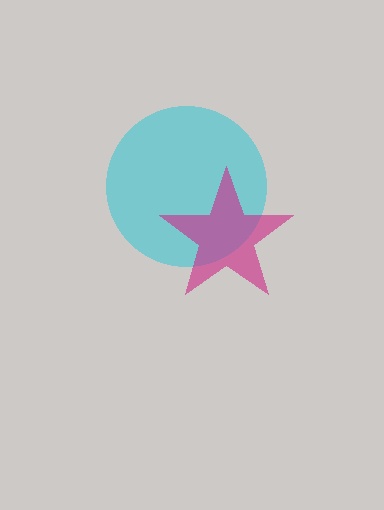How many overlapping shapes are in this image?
There are 2 overlapping shapes in the image.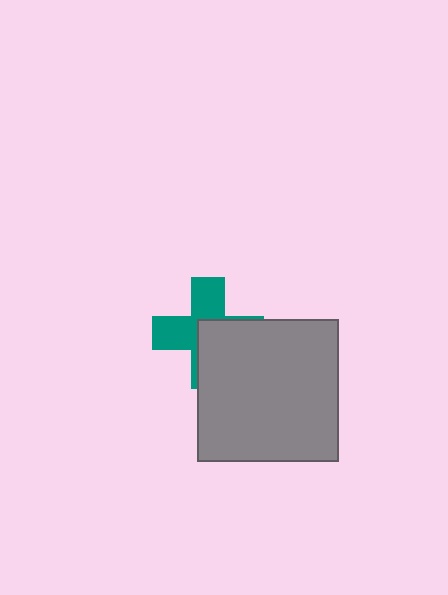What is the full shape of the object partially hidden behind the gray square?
The partially hidden object is a teal cross.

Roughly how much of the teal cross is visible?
About half of it is visible (roughly 52%).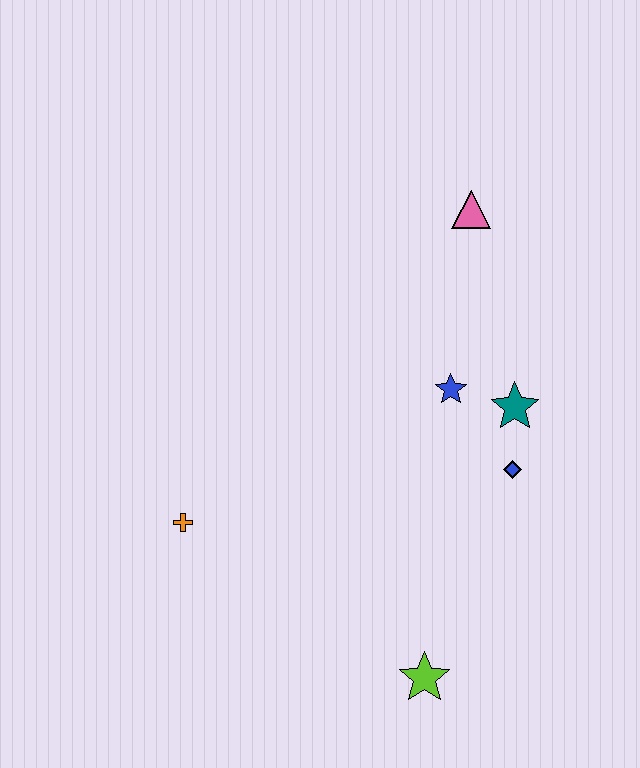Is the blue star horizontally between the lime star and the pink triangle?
Yes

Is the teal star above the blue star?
No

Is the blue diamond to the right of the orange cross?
Yes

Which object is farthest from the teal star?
The orange cross is farthest from the teal star.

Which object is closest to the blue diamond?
The teal star is closest to the blue diamond.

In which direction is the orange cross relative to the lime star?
The orange cross is to the left of the lime star.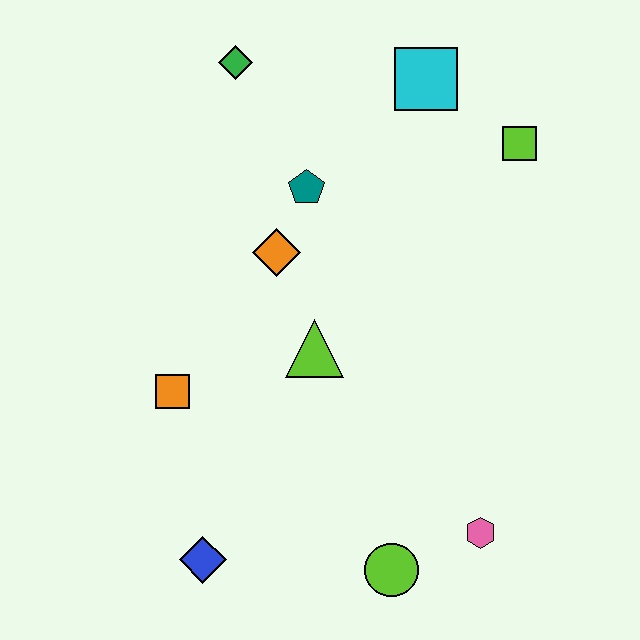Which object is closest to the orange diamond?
The teal pentagon is closest to the orange diamond.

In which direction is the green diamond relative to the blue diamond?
The green diamond is above the blue diamond.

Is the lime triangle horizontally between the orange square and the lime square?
Yes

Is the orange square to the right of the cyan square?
No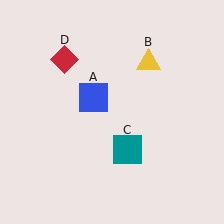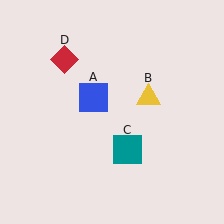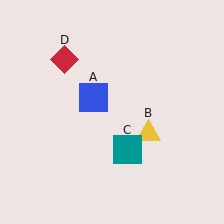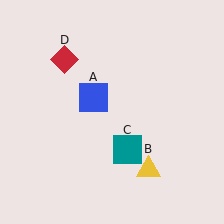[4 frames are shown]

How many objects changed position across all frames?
1 object changed position: yellow triangle (object B).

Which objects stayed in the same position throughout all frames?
Blue square (object A) and teal square (object C) and red diamond (object D) remained stationary.